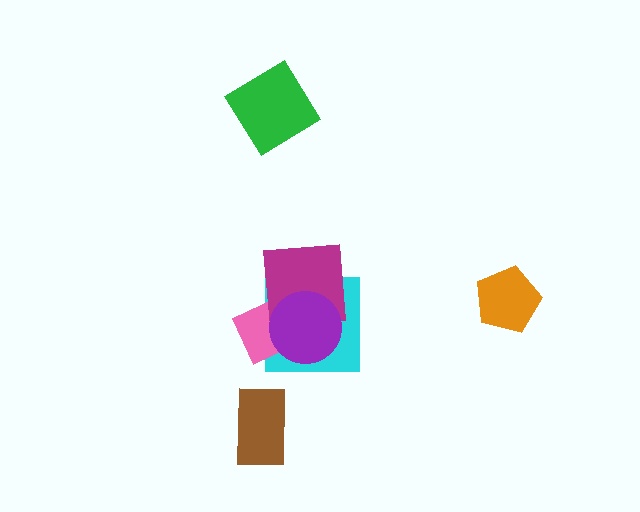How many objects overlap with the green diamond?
0 objects overlap with the green diamond.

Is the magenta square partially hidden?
Yes, it is partially covered by another shape.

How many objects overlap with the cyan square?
3 objects overlap with the cyan square.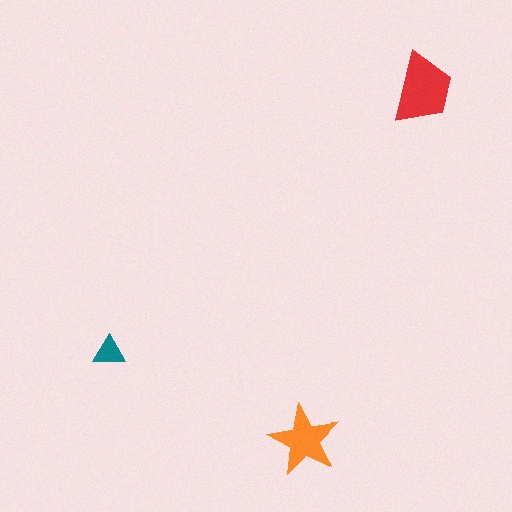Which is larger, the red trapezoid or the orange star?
The red trapezoid.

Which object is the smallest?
The teal triangle.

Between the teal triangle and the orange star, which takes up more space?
The orange star.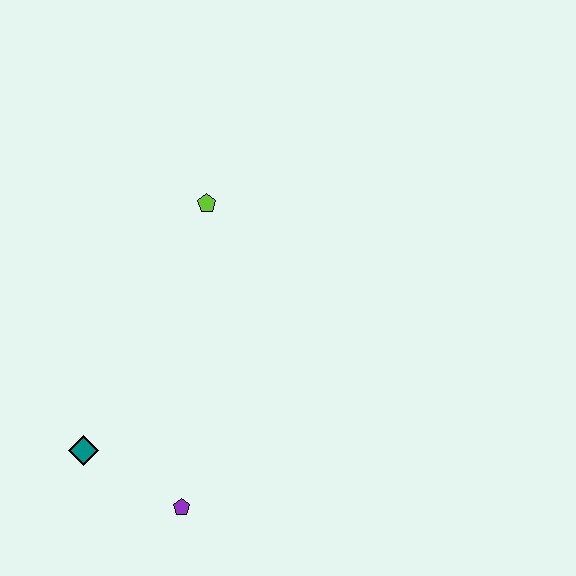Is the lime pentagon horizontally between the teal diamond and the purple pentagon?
No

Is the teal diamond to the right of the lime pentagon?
No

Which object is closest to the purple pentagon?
The teal diamond is closest to the purple pentagon.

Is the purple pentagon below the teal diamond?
Yes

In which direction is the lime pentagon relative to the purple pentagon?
The lime pentagon is above the purple pentagon.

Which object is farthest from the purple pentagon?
The lime pentagon is farthest from the purple pentagon.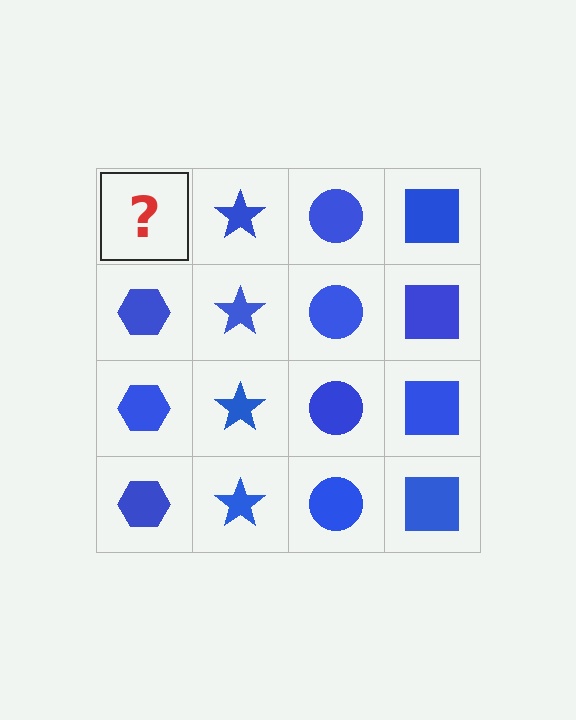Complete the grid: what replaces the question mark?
The question mark should be replaced with a blue hexagon.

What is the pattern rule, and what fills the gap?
The rule is that each column has a consistent shape. The gap should be filled with a blue hexagon.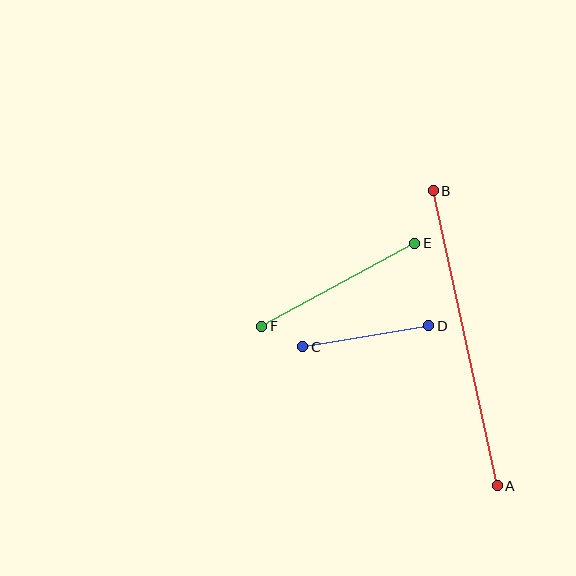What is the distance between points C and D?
The distance is approximately 127 pixels.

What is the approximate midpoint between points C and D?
The midpoint is at approximately (366, 336) pixels.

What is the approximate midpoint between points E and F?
The midpoint is at approximately (338, 285) pixels.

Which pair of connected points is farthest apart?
Points A and B are farthest apart.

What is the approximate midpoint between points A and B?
The midpoint is at approximately (465, 338) pixels.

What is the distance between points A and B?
The distance is approximately 302 pixels.